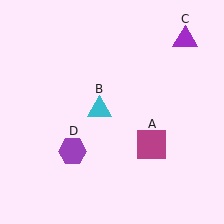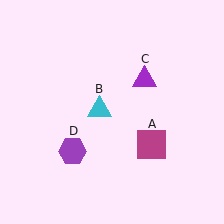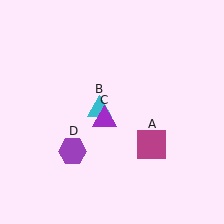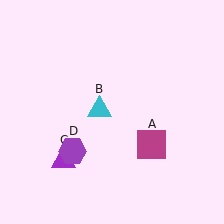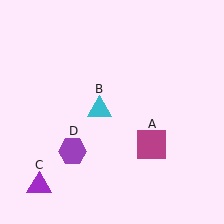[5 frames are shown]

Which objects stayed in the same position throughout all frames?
Magenta square (object A) and cyan triangle (object B) and purple hexagon (object D) remained stationary.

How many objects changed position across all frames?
1 object changed position: purple triangle (object C).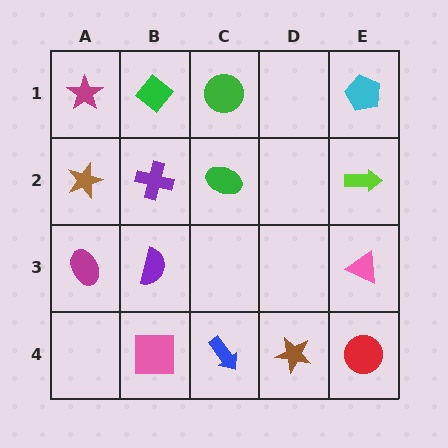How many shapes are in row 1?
4 shapes.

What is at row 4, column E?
A red circle.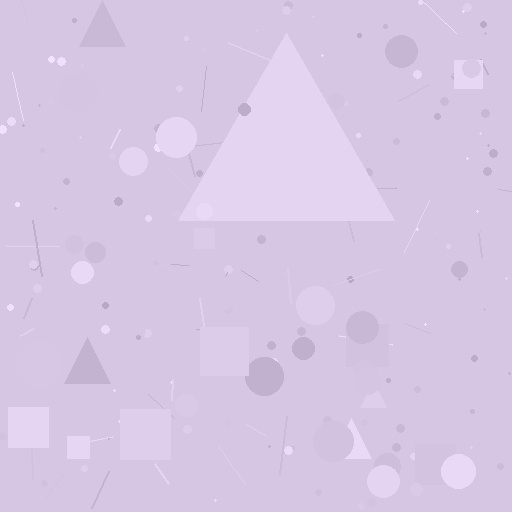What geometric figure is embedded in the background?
A triangle is embedded in the background.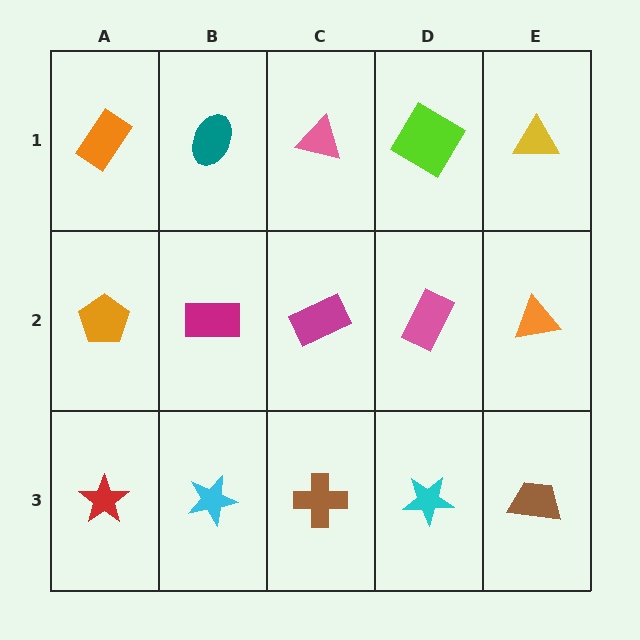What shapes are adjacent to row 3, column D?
A pink rectangle (row 2, column D), a brown cross (row 3, column C), a brown trapezoid (row 3, column E).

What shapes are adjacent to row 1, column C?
A magenta rectangle (row 2, column C), a teal ellipse (row 1, column B), a lime diamond (row 1, column D).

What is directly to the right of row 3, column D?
A brown trapezoid.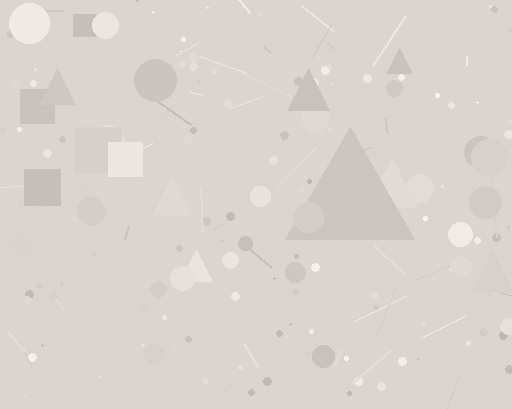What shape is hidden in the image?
A triangle is hidden in the image.